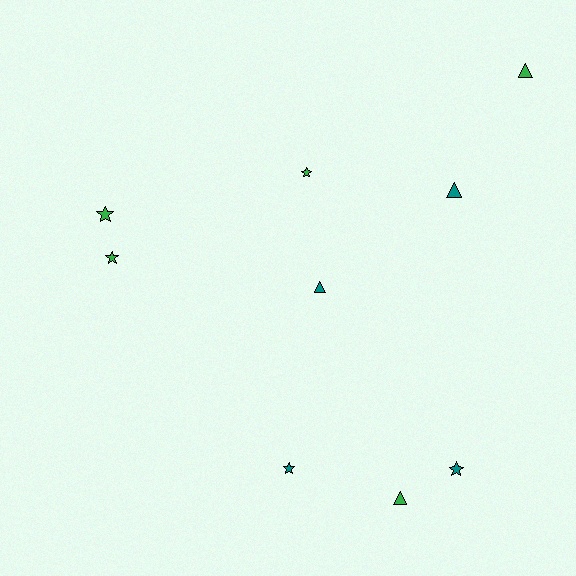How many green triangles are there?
There are 2 green triangles.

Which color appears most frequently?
Green, with 5 objects.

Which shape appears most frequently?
Star, with 5 objects.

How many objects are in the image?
There are 9 objects.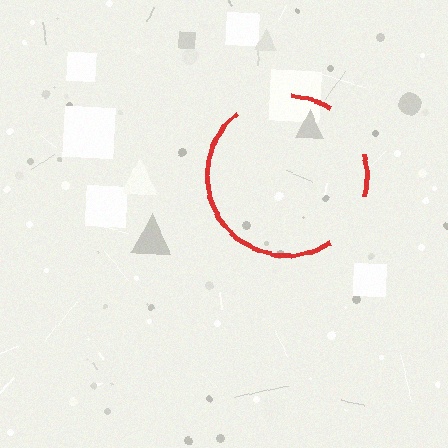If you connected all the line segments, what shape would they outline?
They would outline a circle.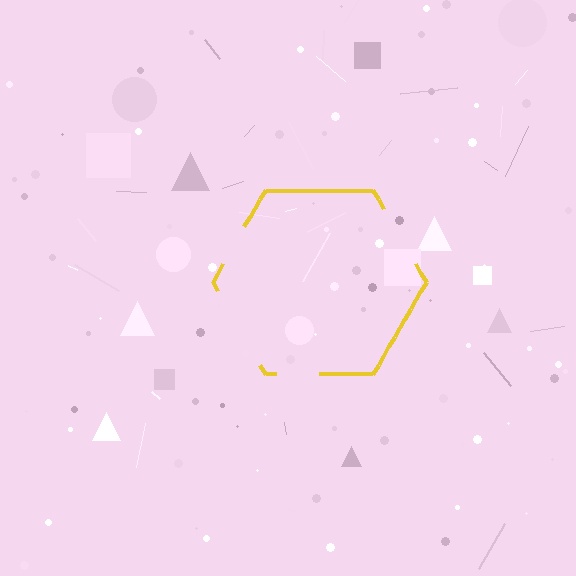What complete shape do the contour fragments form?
The contour fragments form a hexagon.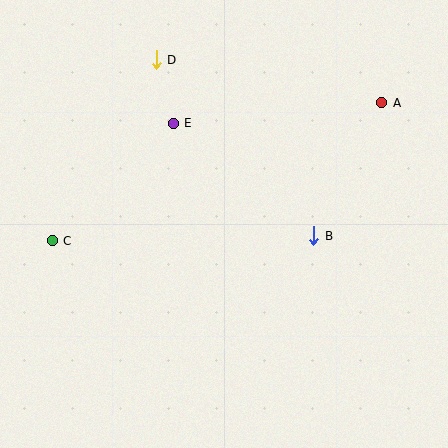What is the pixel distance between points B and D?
The distance between B and D is 236 pixels.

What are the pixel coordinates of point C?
Point C is at (52, 241).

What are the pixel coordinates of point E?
Point E is at (173, 123).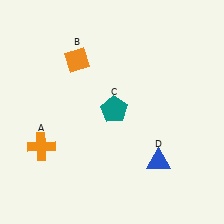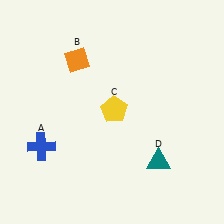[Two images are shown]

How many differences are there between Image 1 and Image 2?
There are 3 differences between the two images.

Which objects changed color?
A changed from orange to blue. C changed from teal to yellow. D changed from blue to teal.